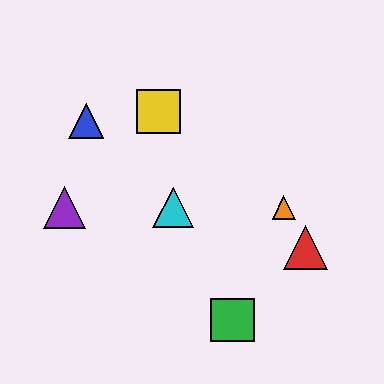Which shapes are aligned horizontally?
The purple triangle, the orange triangle, the cyan triangle are aligned horizontally.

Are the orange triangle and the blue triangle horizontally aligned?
No, the orange triangle is at y≈207 and the blue triangle is at y≈121.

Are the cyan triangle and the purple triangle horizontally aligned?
Yes, both are at y≈207.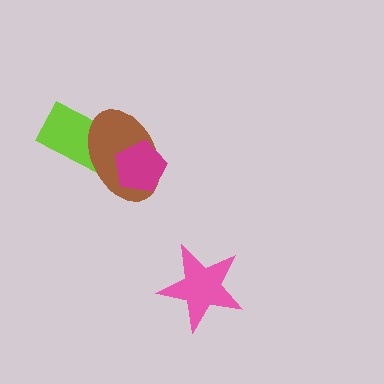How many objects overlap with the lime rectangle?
1 object overlaps with the lime rectangle.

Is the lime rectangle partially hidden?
Yes, it is partially covered by another shape.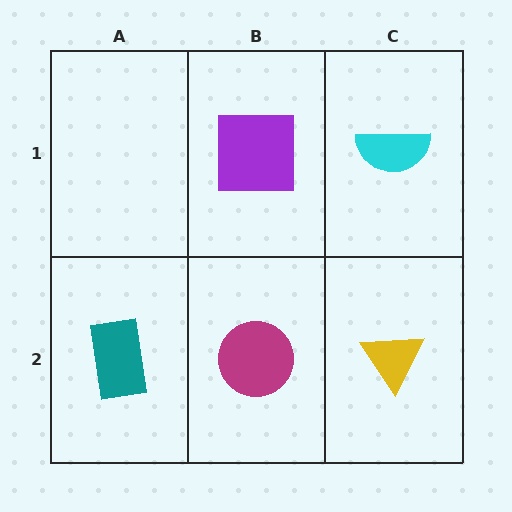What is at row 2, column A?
A teal rectangle.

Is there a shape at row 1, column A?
No, that cell is empty.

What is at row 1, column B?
A purple square.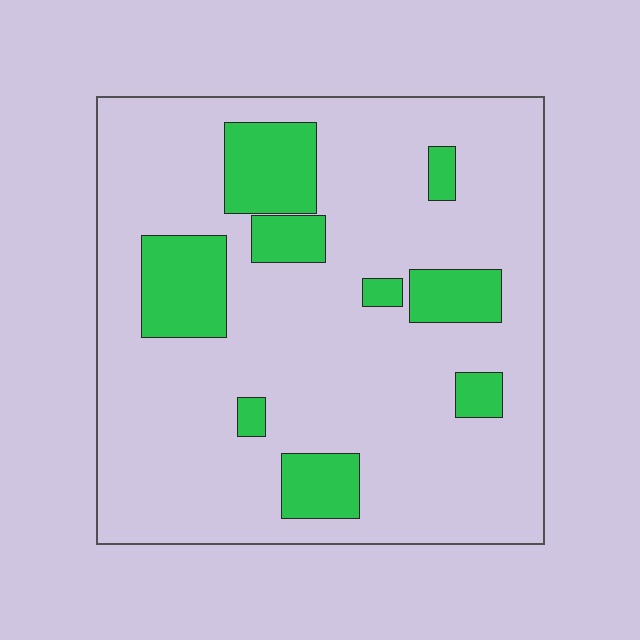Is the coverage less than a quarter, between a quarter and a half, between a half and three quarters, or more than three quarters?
Less than a quarter.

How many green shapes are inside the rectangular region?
9.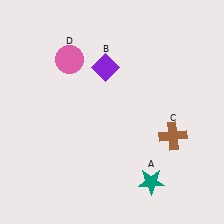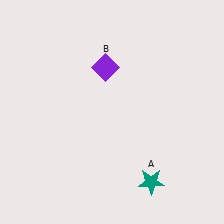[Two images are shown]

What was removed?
The brown cross (C), the pink circle (D) were removed in Image 2.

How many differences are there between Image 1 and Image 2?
There are 2 differences between the two images.